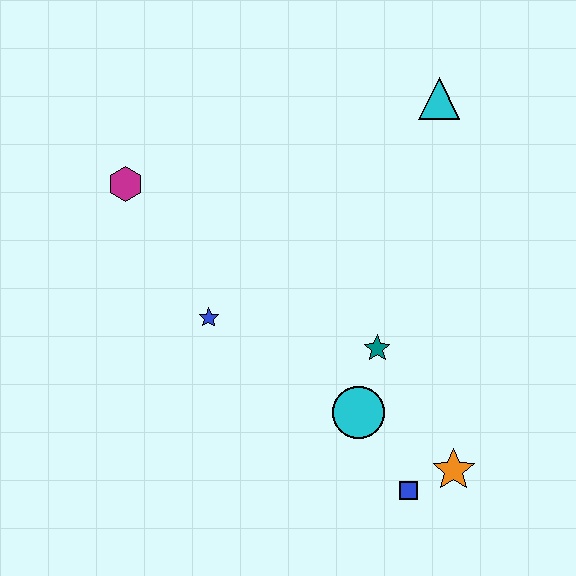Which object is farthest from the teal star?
The magenta hexagon is farthest from the teal star.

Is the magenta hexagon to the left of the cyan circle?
Yes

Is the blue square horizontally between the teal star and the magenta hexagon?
No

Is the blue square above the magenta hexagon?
No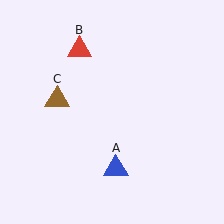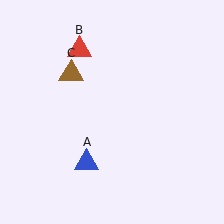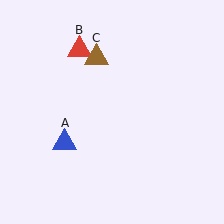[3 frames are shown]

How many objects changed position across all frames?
2 objects changed position: blue triangle (object A), brown triangle (object C).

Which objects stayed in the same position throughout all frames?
Red triangle (object B) remained stationary.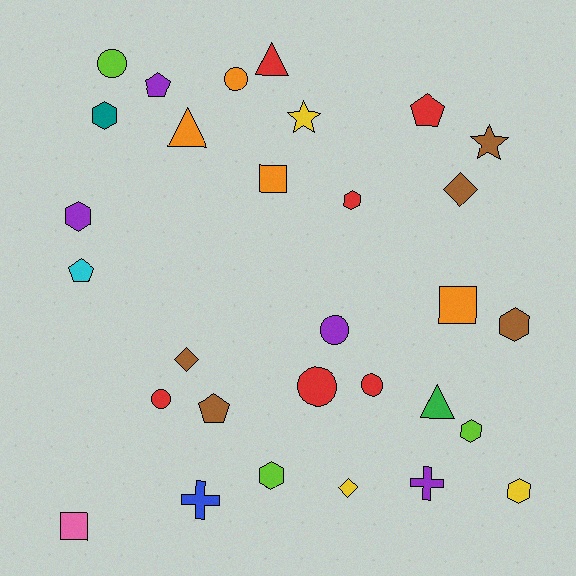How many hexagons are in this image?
There are 7 hexagons.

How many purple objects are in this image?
There are 4 purple objects.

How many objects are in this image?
There are 30 objects.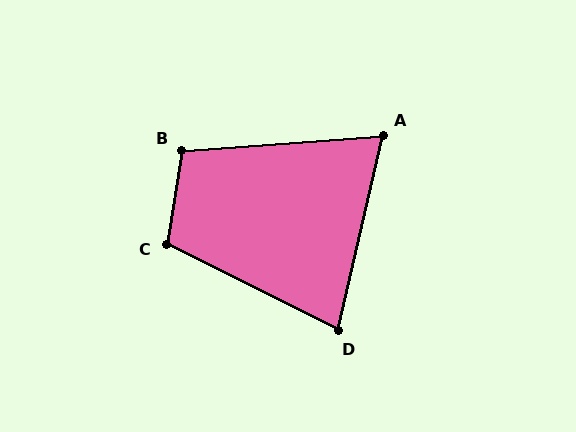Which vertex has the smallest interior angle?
A, at approximately 73 degrees.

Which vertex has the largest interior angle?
C, at approximately 107 degrees.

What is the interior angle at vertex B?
Approximately 103 degrees (obtuse).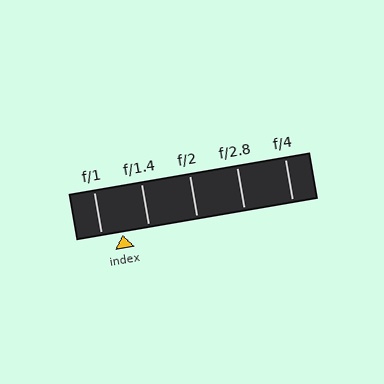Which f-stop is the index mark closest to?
The index mark is closest to f/1.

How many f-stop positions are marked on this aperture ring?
There are 5 f-stop positions marked.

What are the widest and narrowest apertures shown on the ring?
The widest aperture shown is f/1 and the narrowest is f/4.